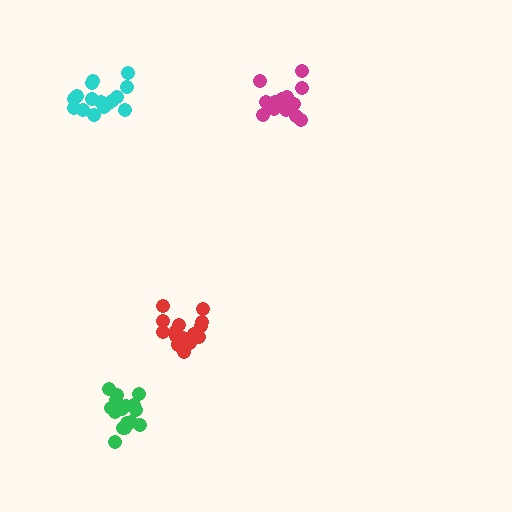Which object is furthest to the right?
The magenta cluster is rightmost.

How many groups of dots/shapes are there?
There are 4 groups.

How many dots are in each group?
Group 1: 16 dots, Group 2: 16 dots, Group 3: 14 dots, Group 4: 17 dots (63 total).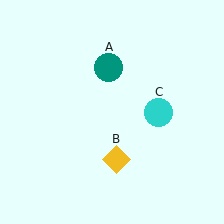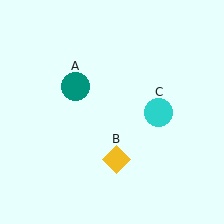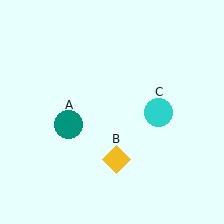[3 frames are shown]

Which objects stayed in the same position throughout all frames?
Yellow diamond (object B) and cyan circle (object C) remained stationary.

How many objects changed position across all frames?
1 object changed position: teal circle (object A).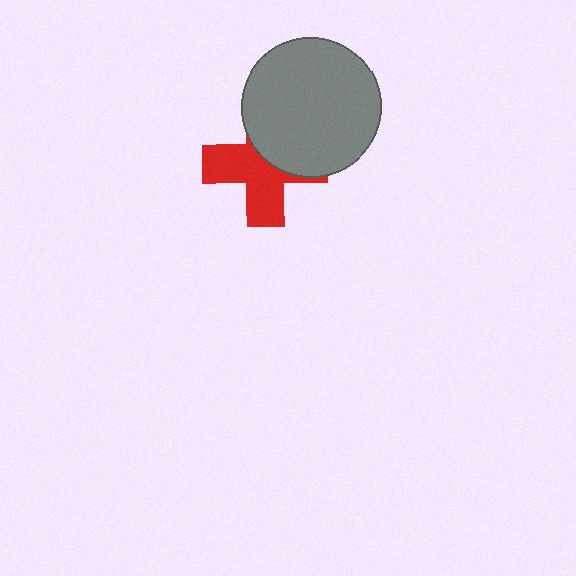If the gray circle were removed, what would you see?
You would see the complete red cross.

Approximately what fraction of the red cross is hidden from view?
Roughly 44% of the red cross is hidden behind the gray circle.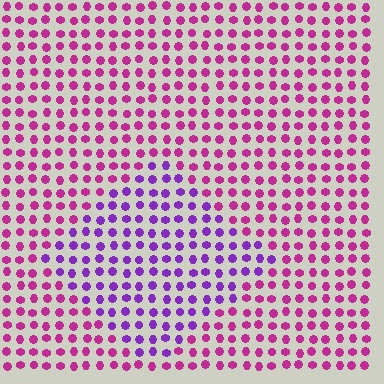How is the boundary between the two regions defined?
The boundary is defined purely by a slight shift in hue (about 41 degrees). Spacing, size, and orientation are identical on both sides.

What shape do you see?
I see a diamond.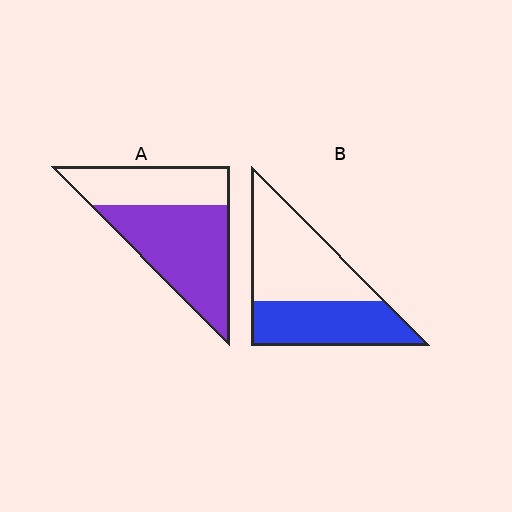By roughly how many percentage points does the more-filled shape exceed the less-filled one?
By roughly 20 percentage points (A over B).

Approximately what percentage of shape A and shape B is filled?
A is approximately 60% and B is approximately 45%.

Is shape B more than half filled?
No.